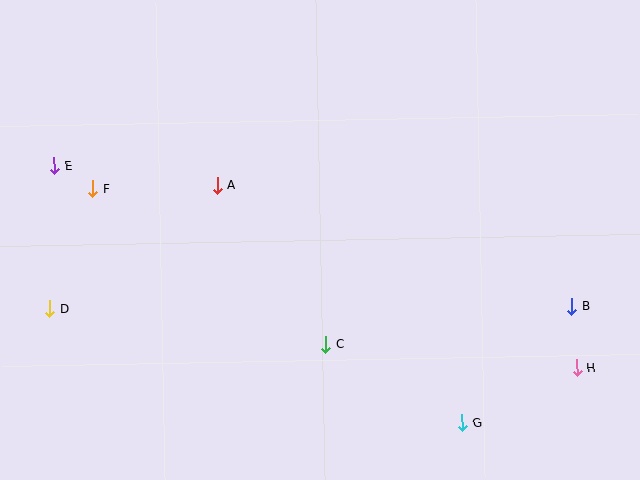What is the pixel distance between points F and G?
The distance between F and G is 437 pixels.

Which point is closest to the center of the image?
Point C at (326, 344) is closest to the center.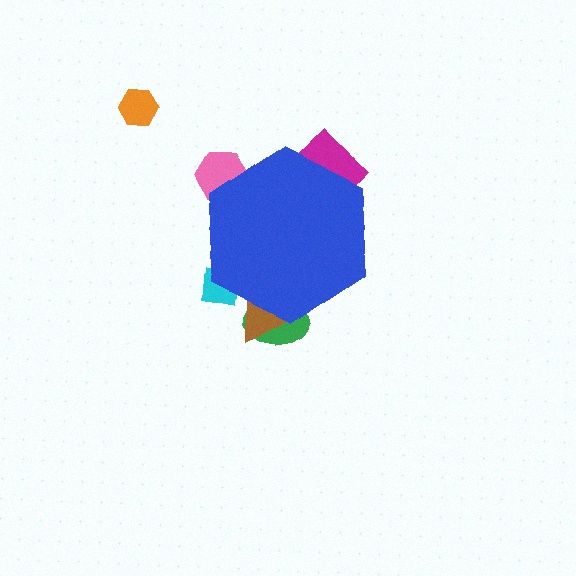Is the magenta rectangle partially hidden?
Yes, the magenta rectangle is partially hidden behind the blue hexagon.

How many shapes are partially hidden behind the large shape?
5 shapes are partially hidden.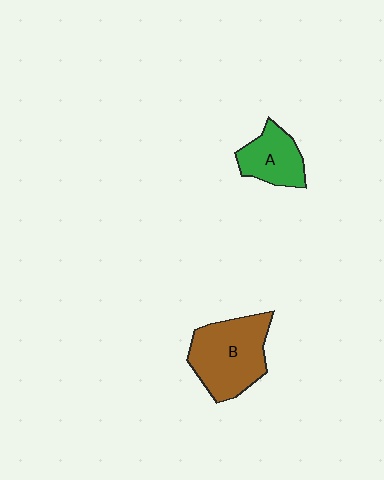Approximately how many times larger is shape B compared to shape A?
Approximately 1.7 times.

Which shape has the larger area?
Shape B (brown).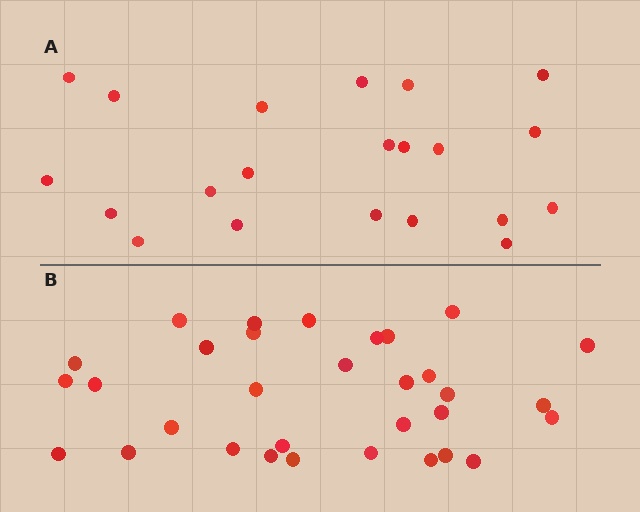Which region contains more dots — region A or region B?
Region B (the bottom region) has more dots.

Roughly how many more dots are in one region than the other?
Region B has roughly 12 or so more dots than region A.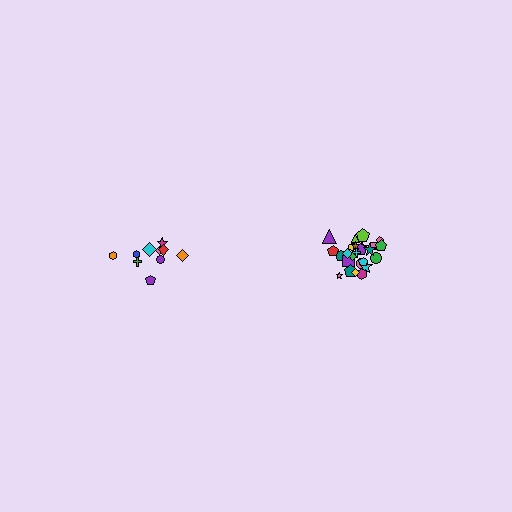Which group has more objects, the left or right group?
The right group.